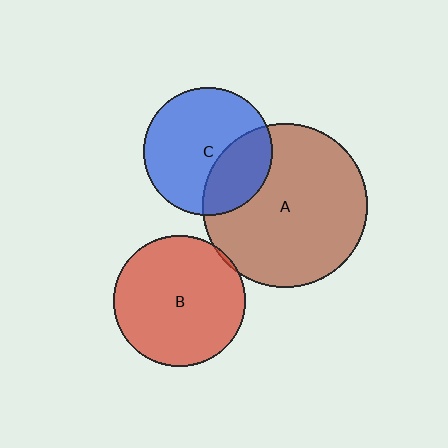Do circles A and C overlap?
Yes.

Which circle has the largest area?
Circle A (brown).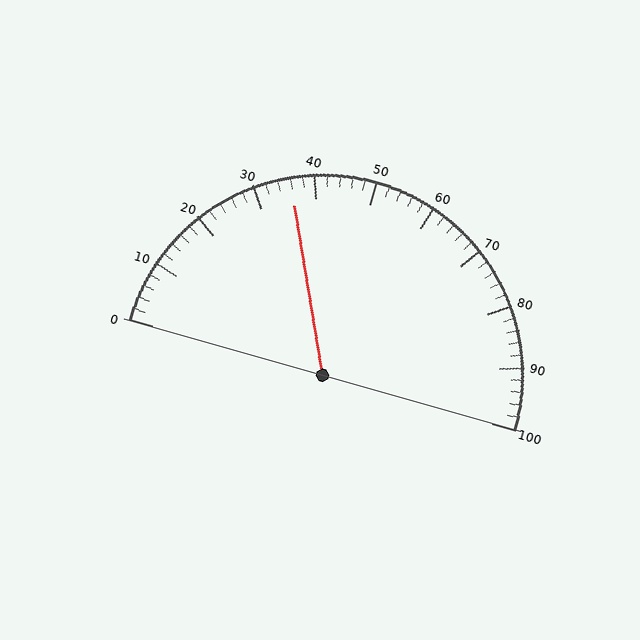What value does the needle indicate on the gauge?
The needle indicates approximately 36.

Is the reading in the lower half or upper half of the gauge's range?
The reading is in the lower half of the range (0 to 100).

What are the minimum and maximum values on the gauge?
The gauge ranges from 0 to 100.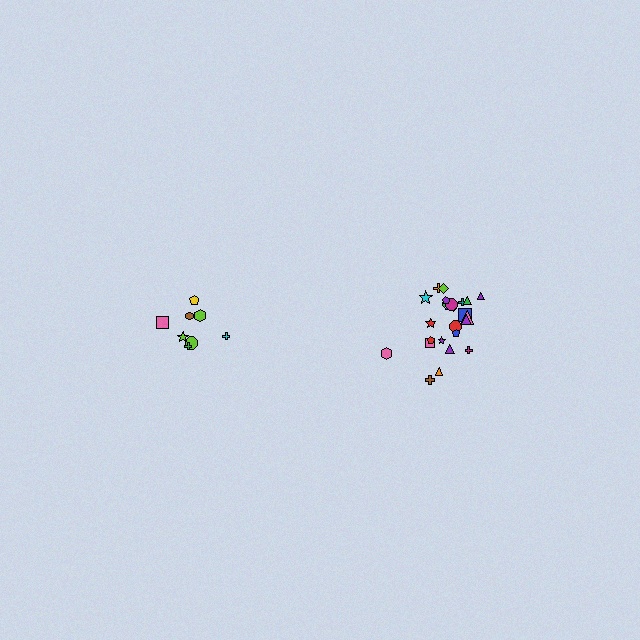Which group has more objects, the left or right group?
The right group.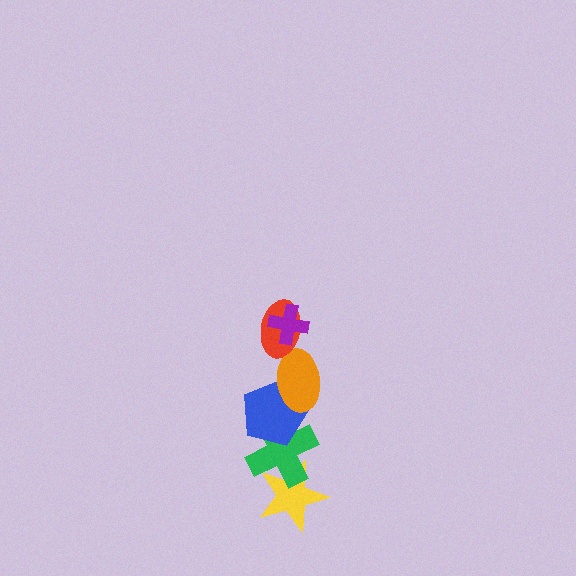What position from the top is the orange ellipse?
The orange ellipse is 3rd from the top.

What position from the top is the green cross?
The green cross is 5th from the top.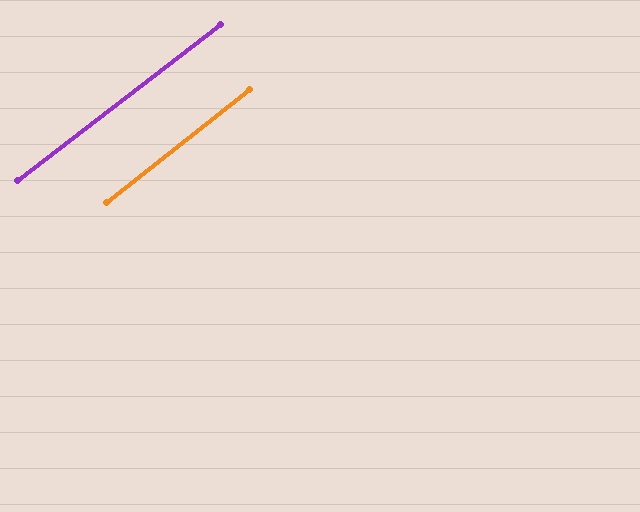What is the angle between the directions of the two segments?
Approximately 1 degree.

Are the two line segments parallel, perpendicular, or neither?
Parallel — their directions differ by only 0.7°.